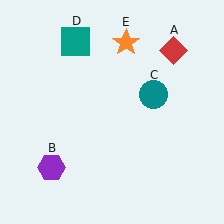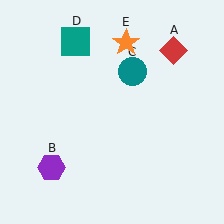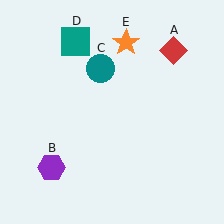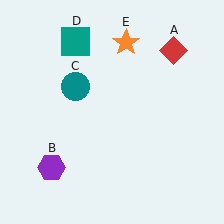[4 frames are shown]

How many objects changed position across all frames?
1 object changed position: teal circle (object C).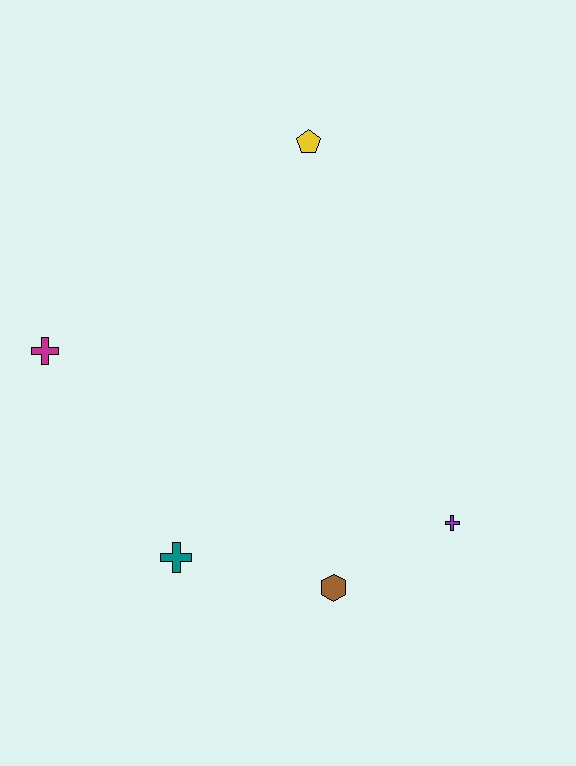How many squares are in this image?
There are no squares.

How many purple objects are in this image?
There is 1 purple object.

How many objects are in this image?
There are 5 objects.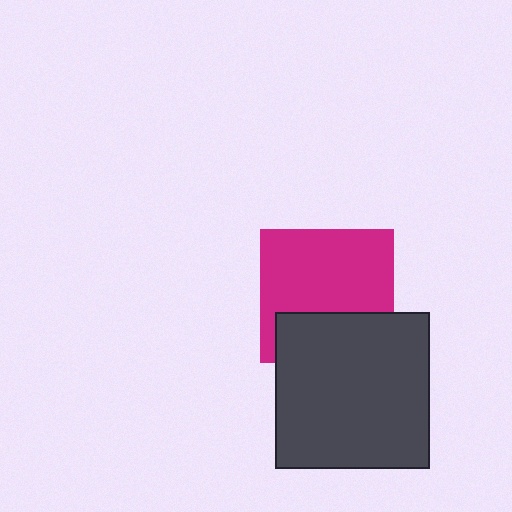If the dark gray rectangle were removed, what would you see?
You would see the complete magenta square.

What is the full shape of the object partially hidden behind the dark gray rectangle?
The partially hidden object is a magenta square.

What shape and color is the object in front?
The object in front is a dark gray rectangle.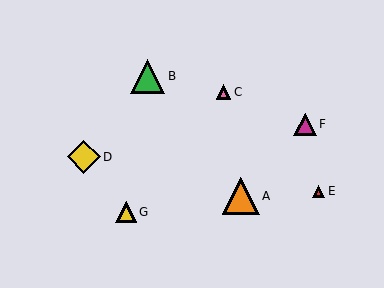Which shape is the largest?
The orange triangle (labeled A) is the largest.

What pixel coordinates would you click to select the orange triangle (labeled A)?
Click at (241, 196) to select the orange triangle A.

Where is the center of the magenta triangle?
The center of the magenta triangle is at (305, 124).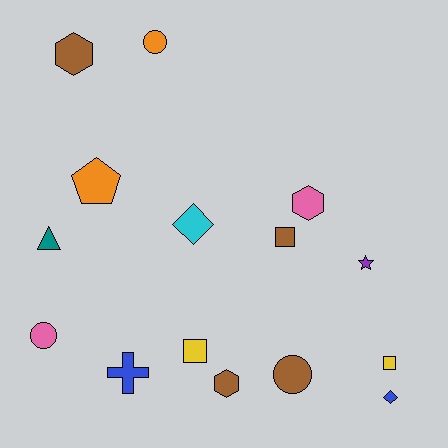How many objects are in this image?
There are 15 objects.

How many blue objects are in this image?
There are 2 blue objects.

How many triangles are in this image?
There is 1 triangle.